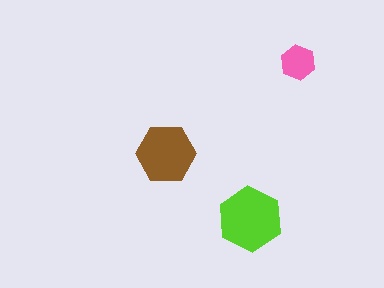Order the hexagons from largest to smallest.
the lime one, the brown one, the pink one.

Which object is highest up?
The pink hexagon is topmost.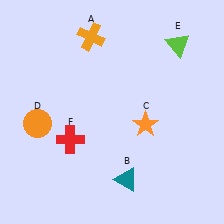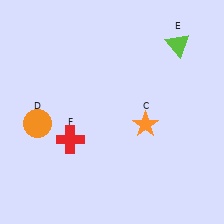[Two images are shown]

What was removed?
The teal triangle (B), the orange cross (A) were removed in Image 2.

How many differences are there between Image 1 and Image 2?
There are 2 differences between the two images.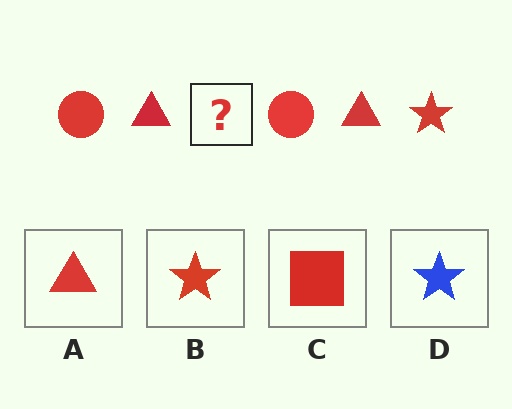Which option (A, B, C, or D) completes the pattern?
B.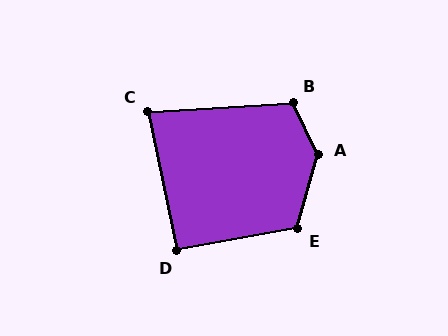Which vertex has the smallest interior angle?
C, at approximately 82 degrees.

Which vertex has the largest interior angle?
A, at approximately 139 degrees.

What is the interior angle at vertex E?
Approximately 116 degrees (obtuse).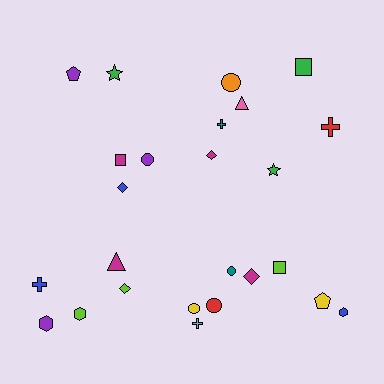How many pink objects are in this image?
There is 1 pink object.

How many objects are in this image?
There are 25 objects.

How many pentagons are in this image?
There are 2 pentagons.